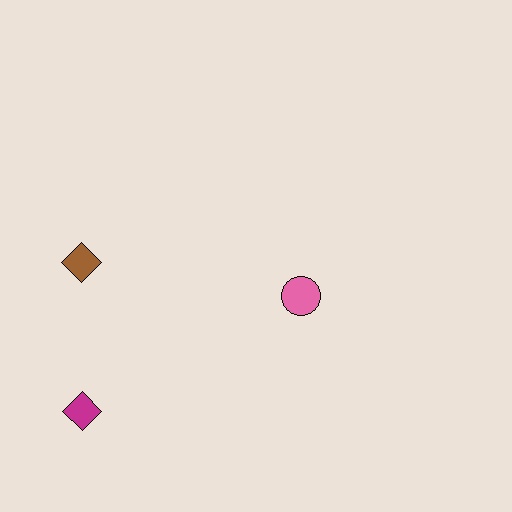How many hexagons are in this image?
There are no hexagons.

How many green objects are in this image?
There are no green objects.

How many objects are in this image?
There are 3 objects.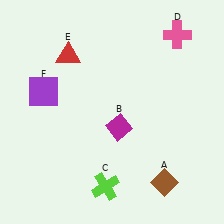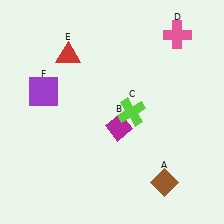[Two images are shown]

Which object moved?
The lime cross (C) moved up.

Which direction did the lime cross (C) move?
The lime cross (C) moved up.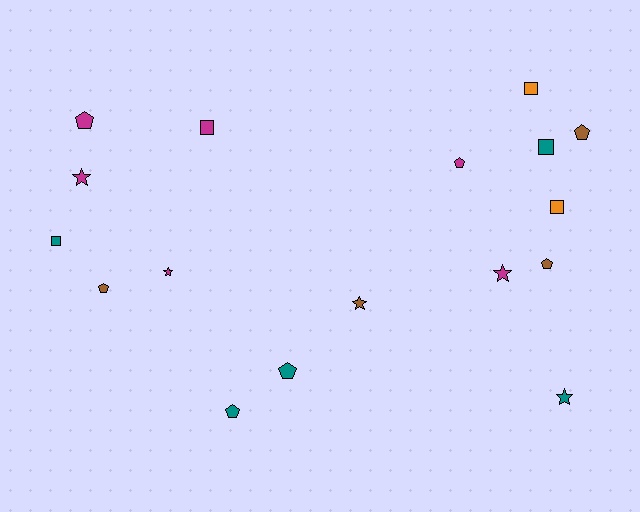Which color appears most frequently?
Magenta, with 6 objects.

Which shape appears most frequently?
Pentagon, with 7 objects.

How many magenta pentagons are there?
There are 2 magenta pentagons.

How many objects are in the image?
There are 17 objects.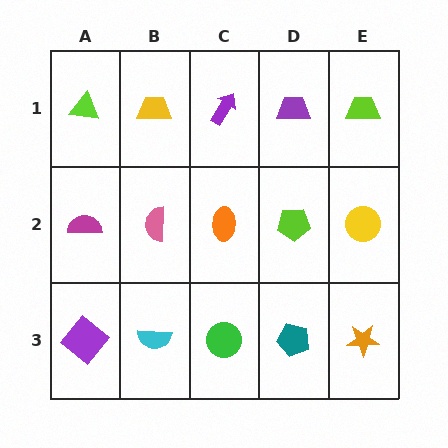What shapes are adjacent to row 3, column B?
A pink semicircle (row 2, column B), a purple diamond (row 3, column A), a green circle (row 3, column C).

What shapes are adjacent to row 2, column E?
A lime trapezoid (row 1, column E), an orange star (row 3, column E), a lime pentagon (row 2, column D).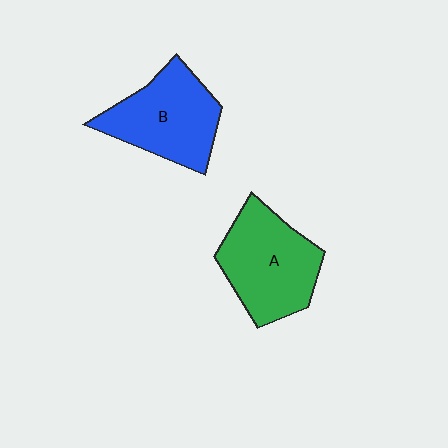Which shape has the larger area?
Shape A (green).